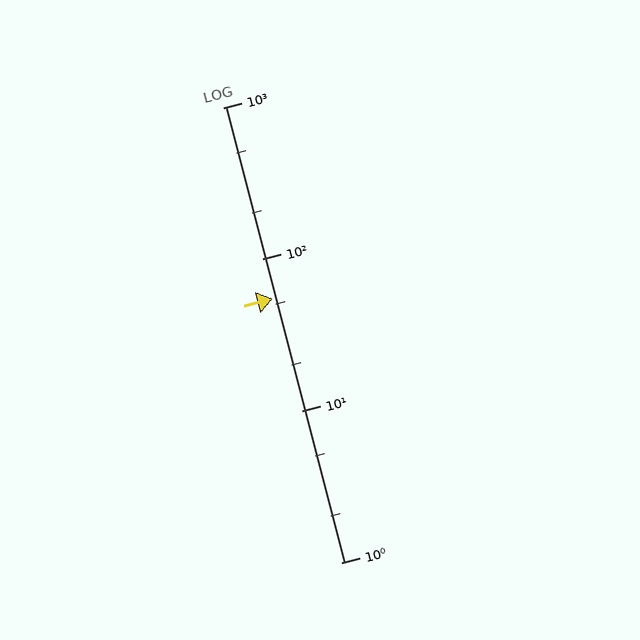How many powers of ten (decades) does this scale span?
The scale spans 3 decades, from 1 to 1000.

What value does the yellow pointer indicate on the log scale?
The pointer indicates approximately 55.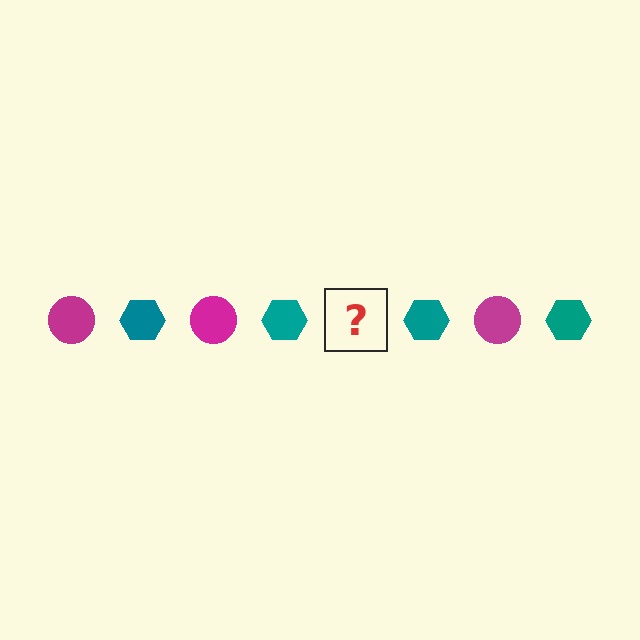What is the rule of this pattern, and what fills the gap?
The rule is that the pattern alternates between magenta circle and teal hexagon. The gap should be filled with a magenta circle.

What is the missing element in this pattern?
The missing element is a magenta circle.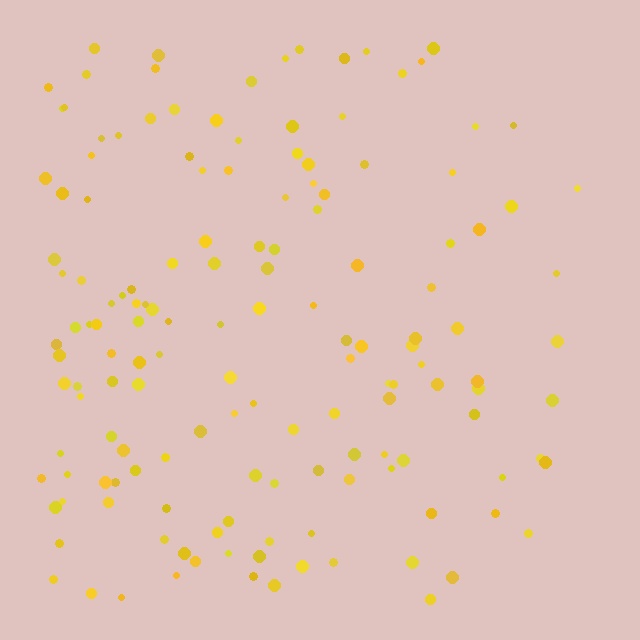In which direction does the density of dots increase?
From right to left, with the left side densest.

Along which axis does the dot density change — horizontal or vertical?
Horizontal.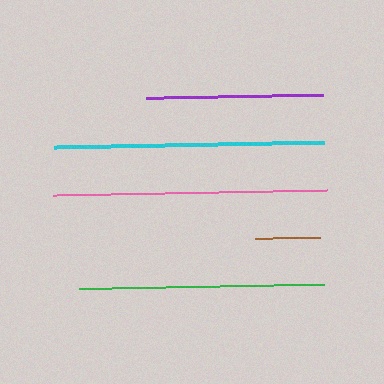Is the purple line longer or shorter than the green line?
The green line is longer than the purple line.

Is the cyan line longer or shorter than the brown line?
The cyan line is longer than the brown line.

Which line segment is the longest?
The pink line is the longest at approximately 274 pixels.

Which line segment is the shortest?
The brown line is the shortest at approximately 65 pixels.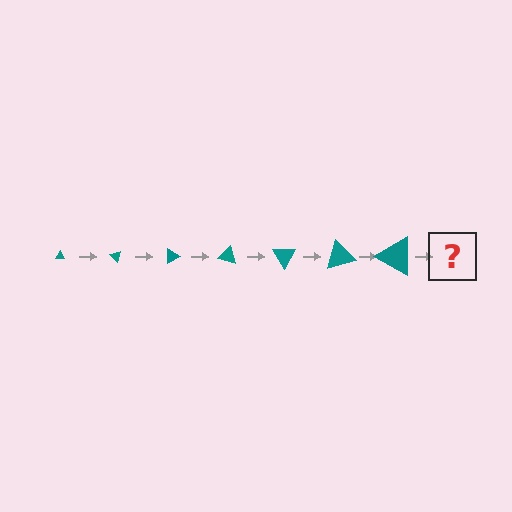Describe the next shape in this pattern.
It should be a triangle, larger than the previous one and rotated 315 degrees from the start.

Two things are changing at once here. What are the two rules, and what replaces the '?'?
The two rules are that the triangle grows larger each step and it rotates 45 degrees each step. The '?' should be a triangle, larger than the previous one and rotated 315 degrees from the start.